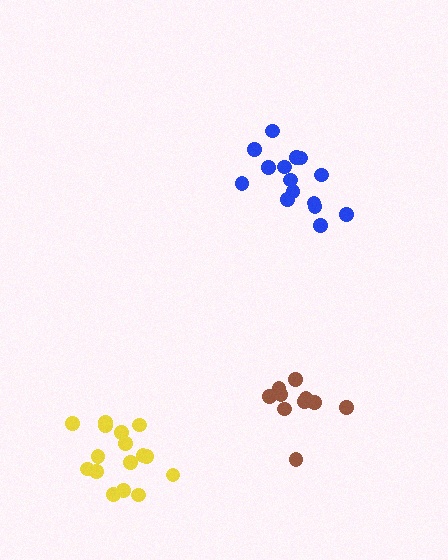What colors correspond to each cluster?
The clusters are colored: brown, blue, yellow.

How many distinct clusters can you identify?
There are 3 distinct clusters.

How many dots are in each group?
Group 1: 10 dots, Group 2: 15 dots, Group 3: 16 dots (41 total).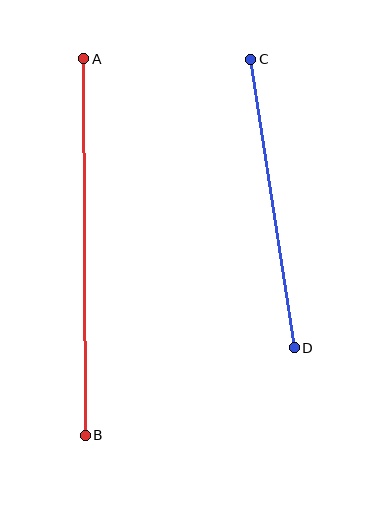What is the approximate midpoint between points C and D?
The midpoint is at approximately (273, 204) pixels.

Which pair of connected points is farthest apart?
Points A and B are farthest apart.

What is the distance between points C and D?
The distance is approximately 292 pixels.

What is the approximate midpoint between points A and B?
The midpoint is at approximately (85, 247) pixels.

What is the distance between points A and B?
The distance is approximately 377 pixels.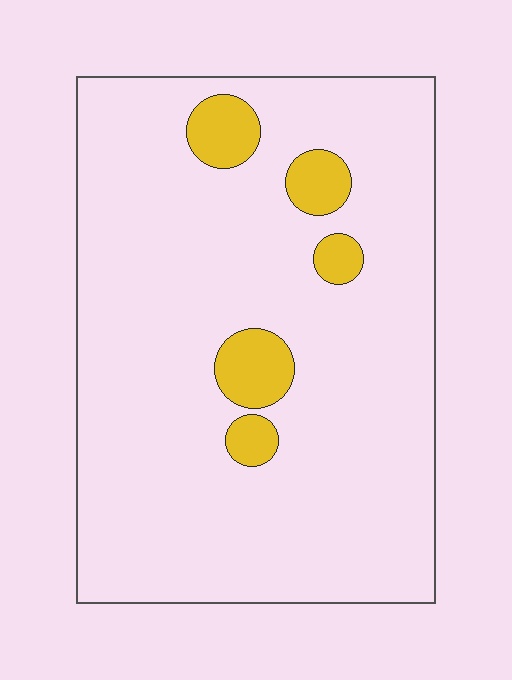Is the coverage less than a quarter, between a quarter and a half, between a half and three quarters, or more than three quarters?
Less than a quarter.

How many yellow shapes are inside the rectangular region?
5.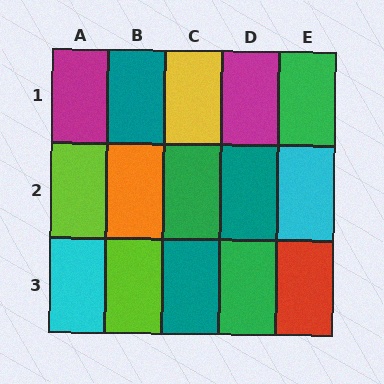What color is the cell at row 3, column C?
Teal.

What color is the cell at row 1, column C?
Yellow.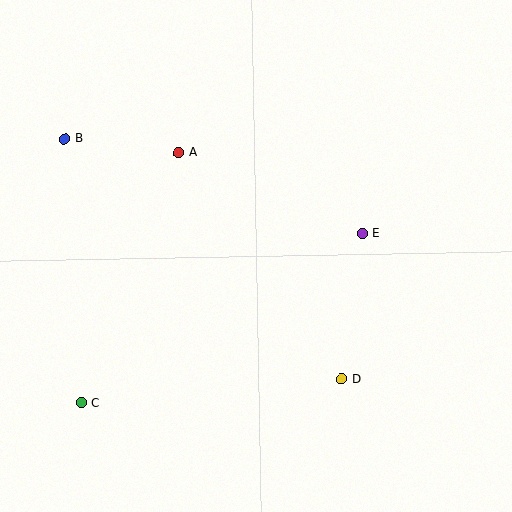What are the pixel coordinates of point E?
Point E is at (362, 233).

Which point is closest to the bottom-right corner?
Point D is closest to the bottom-right corner.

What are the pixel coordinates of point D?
Point D is at (342, 379).